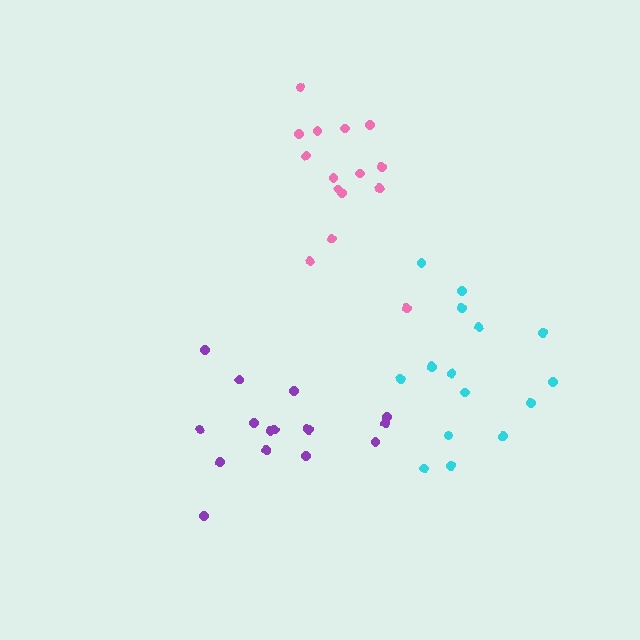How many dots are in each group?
Group 1: 15 dots, Group 2: 16 dots, Group 3: 16 dots (47 total).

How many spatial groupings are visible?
There are 3 spatial groupings.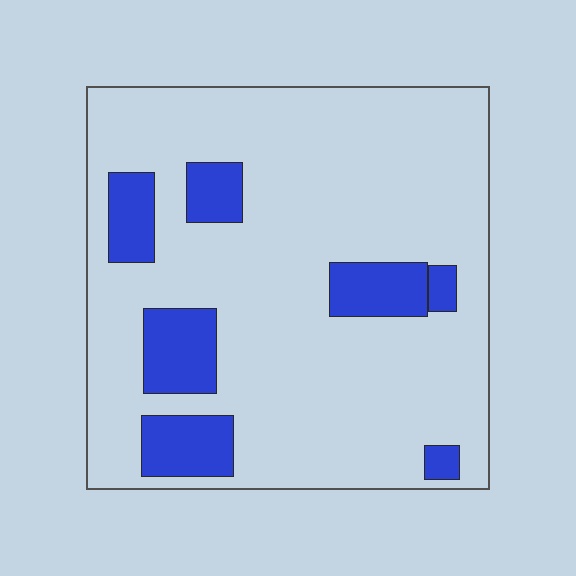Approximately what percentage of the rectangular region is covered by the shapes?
Approximately 15%.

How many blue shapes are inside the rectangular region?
7.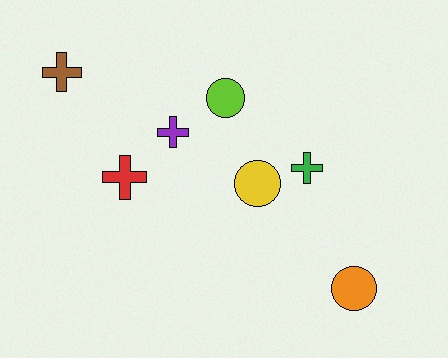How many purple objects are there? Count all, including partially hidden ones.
There is 1 purple object.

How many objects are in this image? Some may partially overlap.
There are 7 objects.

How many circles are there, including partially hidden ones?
There are 3 circles.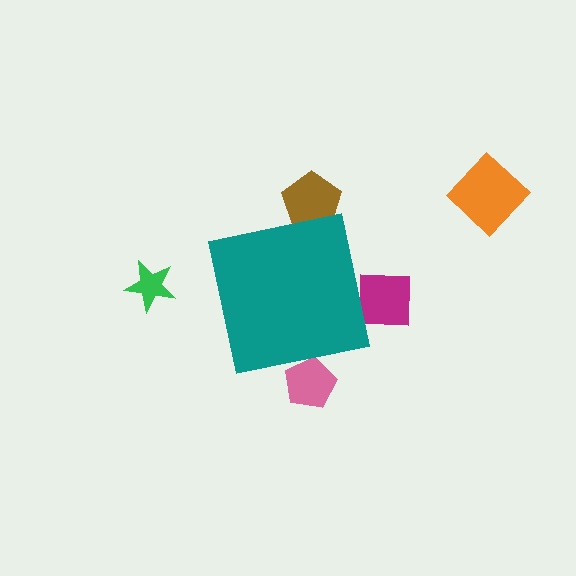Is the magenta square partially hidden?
Yes, the magenta square is partially hidden behind the teal square.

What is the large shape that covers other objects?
A teal square.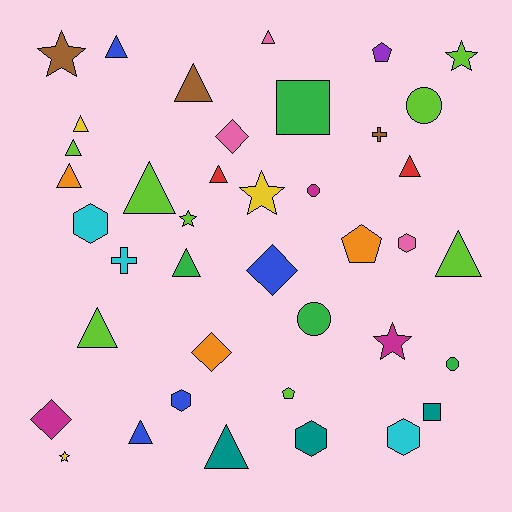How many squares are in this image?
There are 2 squares.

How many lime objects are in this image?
There are 8 lime objects.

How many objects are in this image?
There are 40 objects.